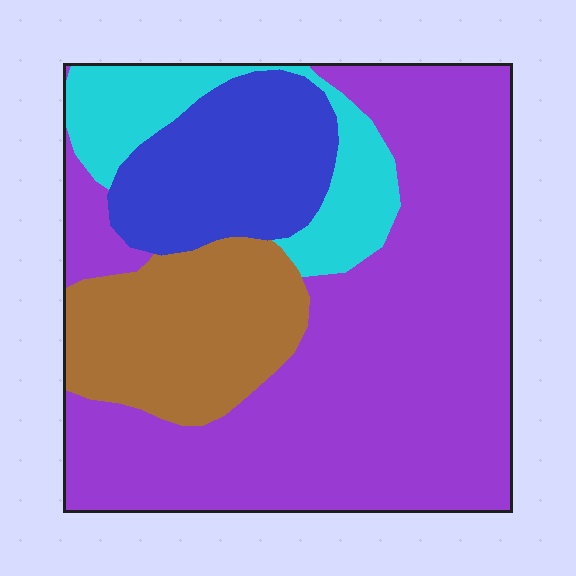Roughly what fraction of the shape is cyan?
Cyan takes up about one eighth (1/8) of the shape.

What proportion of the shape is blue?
Blue takes up about one sixth (1/6) of the shape.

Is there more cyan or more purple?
Purple.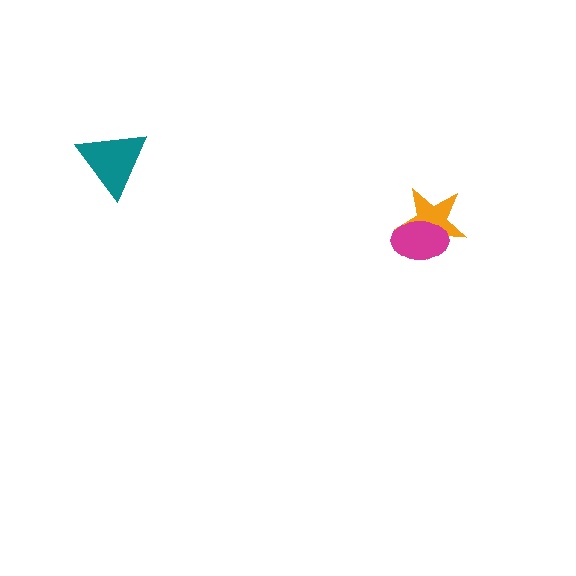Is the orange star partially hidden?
Yes, it is partially covered by another shape.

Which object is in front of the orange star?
The magenta ellipse is in front of the orange star.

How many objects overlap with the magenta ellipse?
1 object overlaps with the magenta ellipse.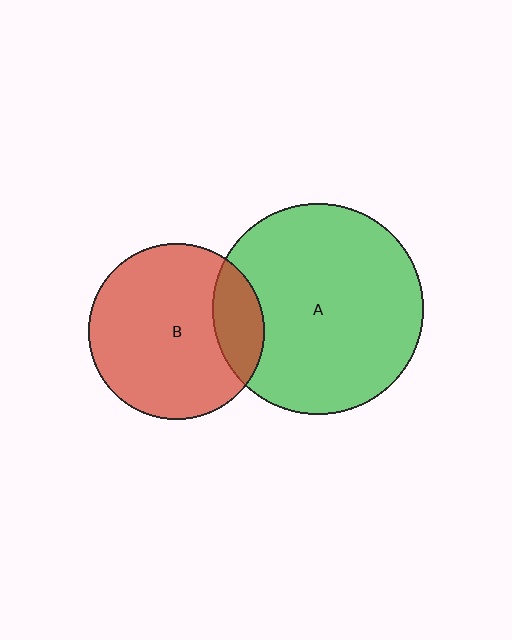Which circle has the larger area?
Circle A (green).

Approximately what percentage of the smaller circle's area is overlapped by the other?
Approximately 20%.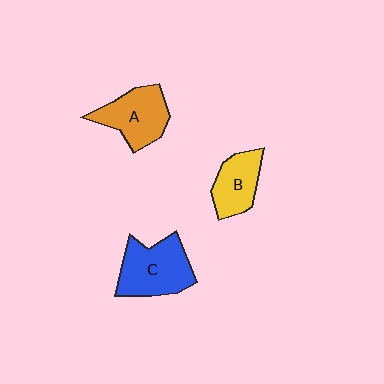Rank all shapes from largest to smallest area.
From largest to smallest: C (blue), A (orange), B (yellow).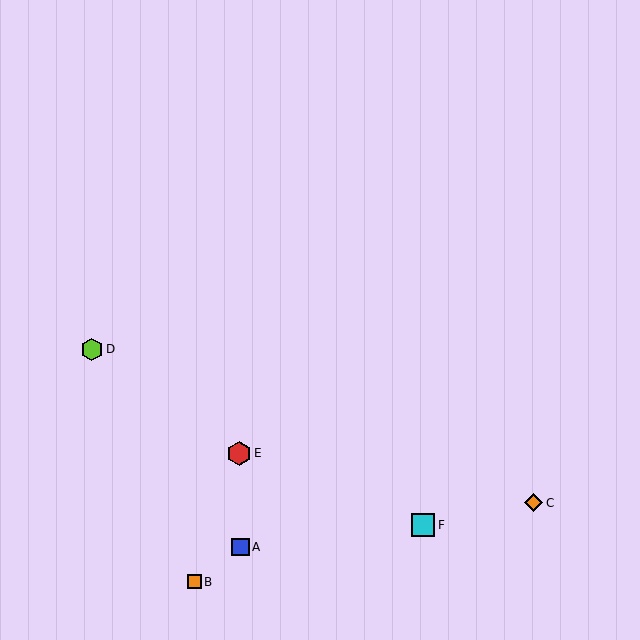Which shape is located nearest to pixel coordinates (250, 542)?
The blue square (labeled A) at (241, 547) is nearest to that location.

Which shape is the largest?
The red hexagon (labeled E) is the largest.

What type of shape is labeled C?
Shape C is an orange diamond.